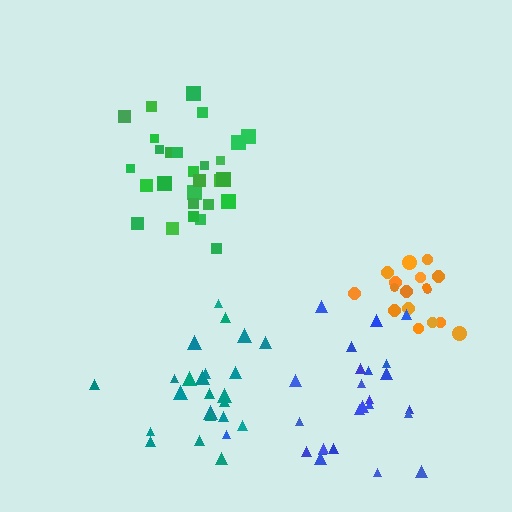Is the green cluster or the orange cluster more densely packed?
Orange.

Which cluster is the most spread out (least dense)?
Blue.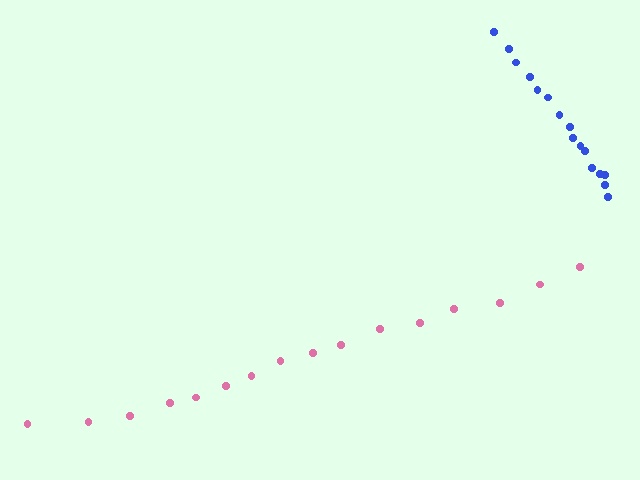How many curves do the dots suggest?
There are 2 distinct paths.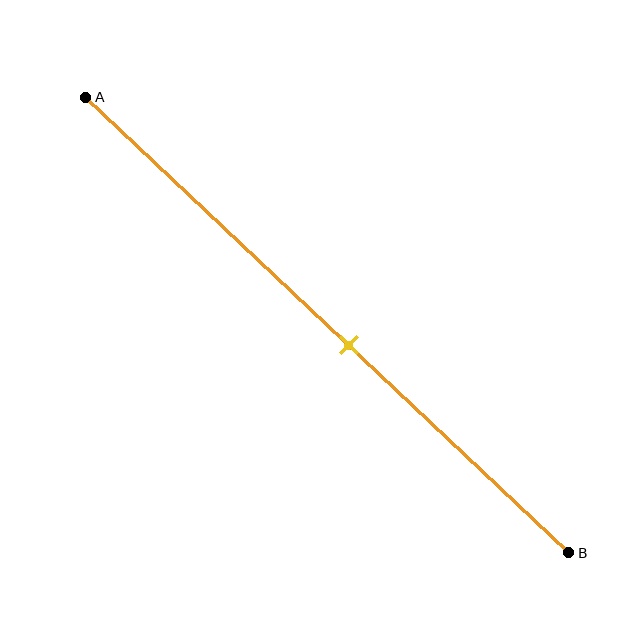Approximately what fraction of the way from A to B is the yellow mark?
The yellow mark is approximately 55% of the way from A to B.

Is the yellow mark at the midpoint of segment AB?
No, the mark is at about 55% from A, not at the 50% midpoint.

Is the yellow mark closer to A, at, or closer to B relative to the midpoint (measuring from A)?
The yellow mark is closer to point B than the midpoint of segment AB.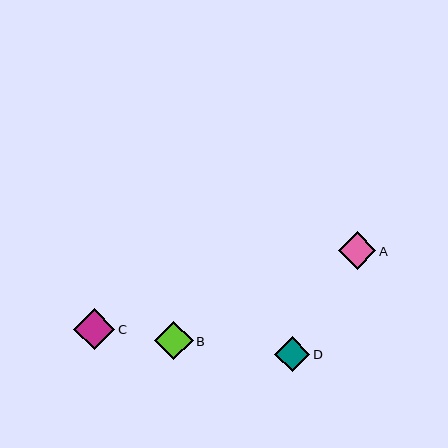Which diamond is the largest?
Diamond C is the largest with a size of approximately 41 pixels.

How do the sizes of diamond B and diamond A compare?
Diamond B and diamond A are approximately the same size.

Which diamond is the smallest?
Diamond D is the smallest with a size of approximately 35 pixels.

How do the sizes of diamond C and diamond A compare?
Diamond C and diamond A are approximately the same size.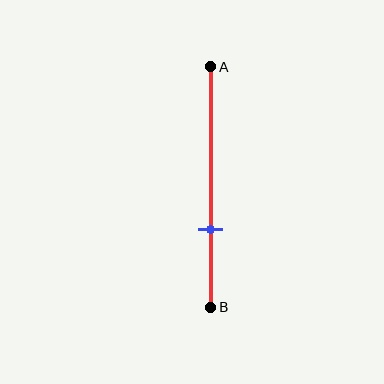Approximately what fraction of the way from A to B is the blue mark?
The blue mark is approximately 70% of the way from A to B.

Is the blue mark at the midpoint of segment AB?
No, the mark is at about 70% from A, not at the 50% midpoint.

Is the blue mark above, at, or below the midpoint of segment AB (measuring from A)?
The blue mark is below the midpoint of segment AB.